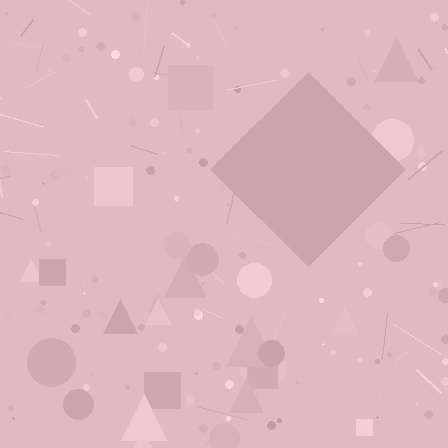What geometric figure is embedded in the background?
A diamond is embedded in the background.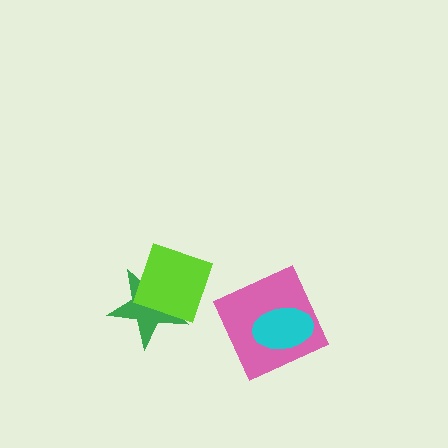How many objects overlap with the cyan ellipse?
1 object overlaps with the cyan ellipse.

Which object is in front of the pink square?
The cyan ellipse is in front of the pink square.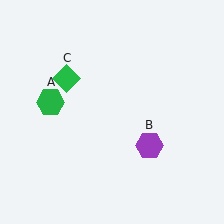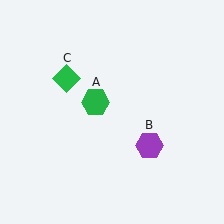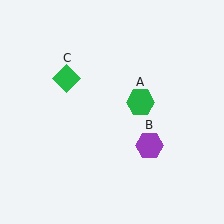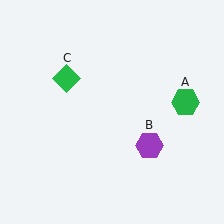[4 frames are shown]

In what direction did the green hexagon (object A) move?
The green hexagon (object A) moved right.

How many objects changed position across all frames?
1 object changed position: green hexagon (object A).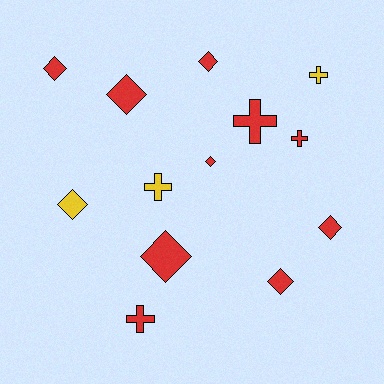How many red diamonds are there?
There are 7 red diamonds.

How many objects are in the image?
There are 13 objects.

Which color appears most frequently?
Red, with 10 objects.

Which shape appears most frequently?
Diamond, with 8 objects.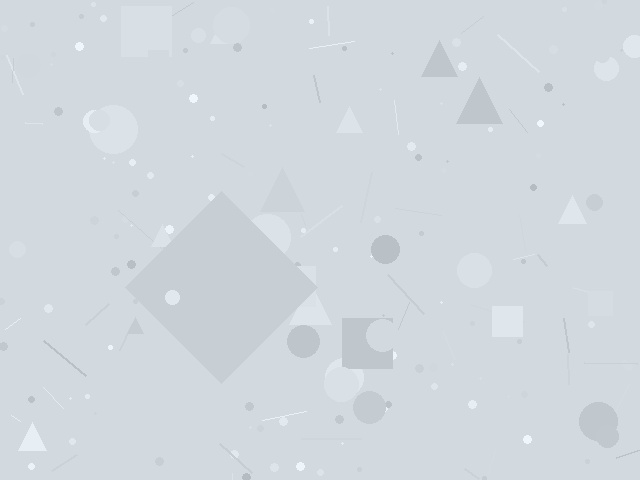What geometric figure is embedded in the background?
A diamond is embedded in the background.